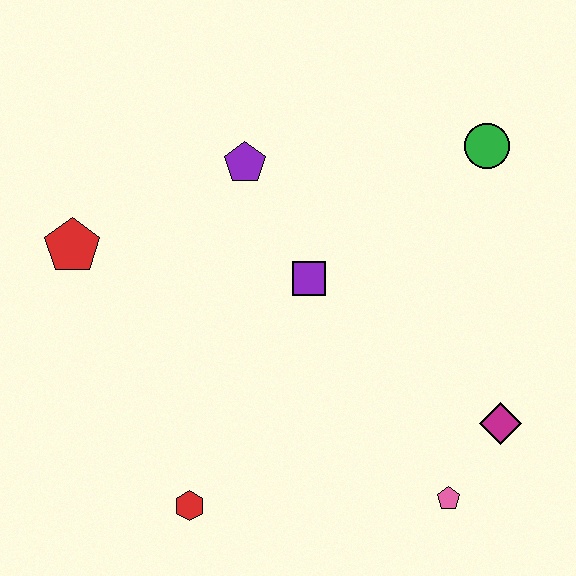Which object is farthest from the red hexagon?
The green circle is farthest from the red hexagon.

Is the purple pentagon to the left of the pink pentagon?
Yes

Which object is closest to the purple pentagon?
The purple square is closest to the purple pentagon.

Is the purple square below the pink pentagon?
No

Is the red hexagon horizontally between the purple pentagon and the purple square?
No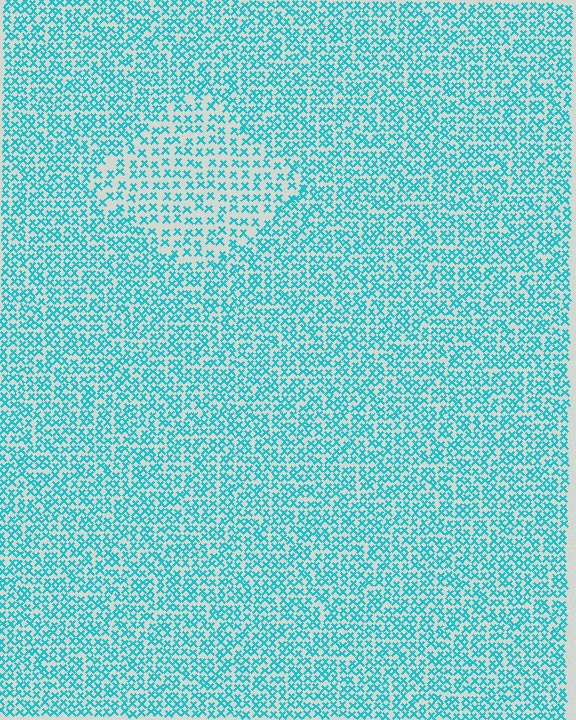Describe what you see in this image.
The image contains small cyan elements arranged at two different densities. A diamond-shaped region is visible where the elements are less densely packed than the surrounding area.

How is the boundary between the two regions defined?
The boundary is defined by a change in element density (approximately 1.7x ratio). All elements are the same color, size, and shape.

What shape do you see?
I see a diamond.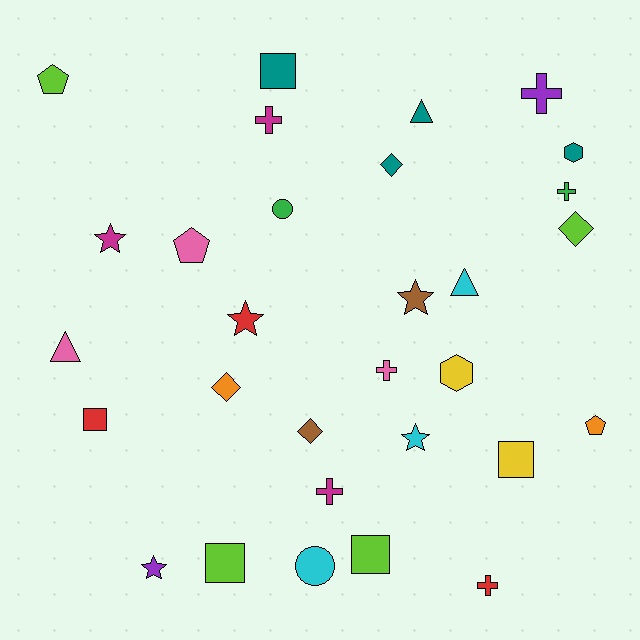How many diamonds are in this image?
There are 4 diamonds.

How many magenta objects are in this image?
There are 3 magenta objects.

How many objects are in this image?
There are 30 objects.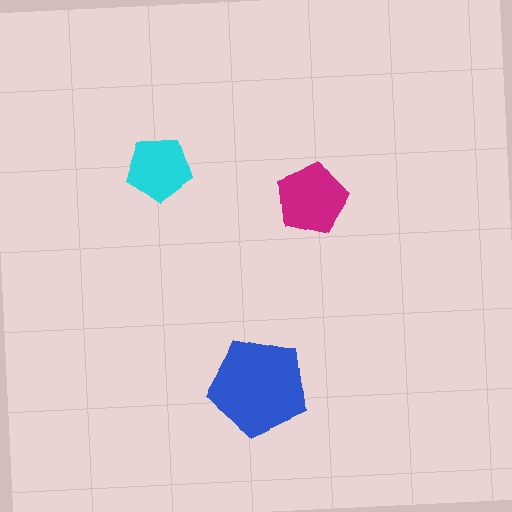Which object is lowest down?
The blue pentagon is bottommost.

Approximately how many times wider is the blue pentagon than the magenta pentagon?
About 1.5 times wider.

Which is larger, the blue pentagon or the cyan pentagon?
The blue one.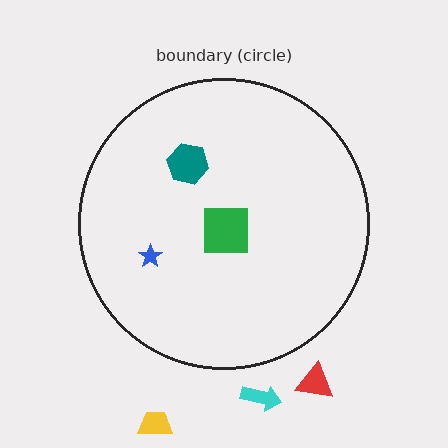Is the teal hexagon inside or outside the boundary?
Inside.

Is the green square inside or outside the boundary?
Inside.